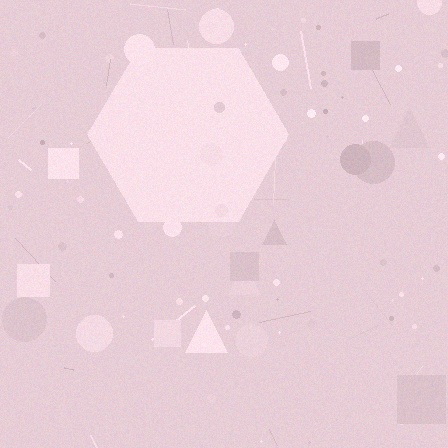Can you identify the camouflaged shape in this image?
The camouflaged shape is a hexagon.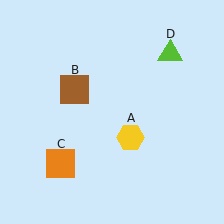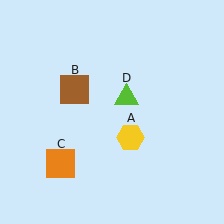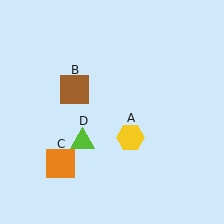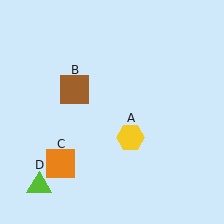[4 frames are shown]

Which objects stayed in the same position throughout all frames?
Yellow hexagon (object A) and brown square (object B) and orange square (object C) remained stationary.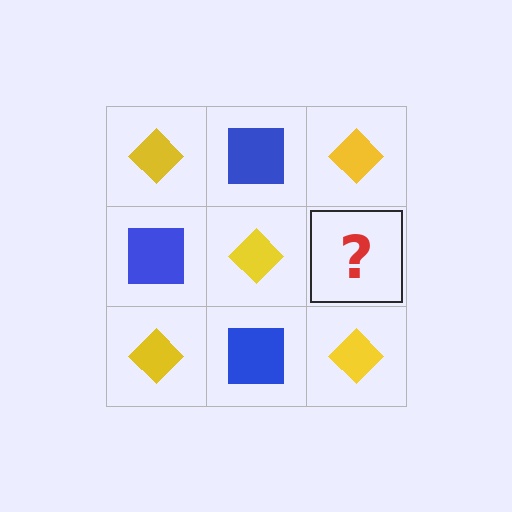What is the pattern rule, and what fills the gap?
The rule is that it alternates yellow diamond and blue square in a checkerboard pattern. The gap should be filled with a blue square.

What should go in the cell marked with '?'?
The missing cell should contain a blue square.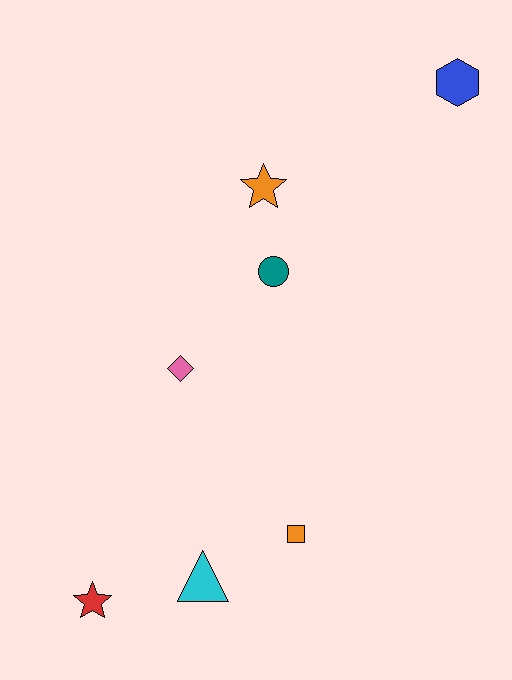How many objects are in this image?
There are 7 objects.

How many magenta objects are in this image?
There are no magenta objects.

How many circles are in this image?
There is 1 circle.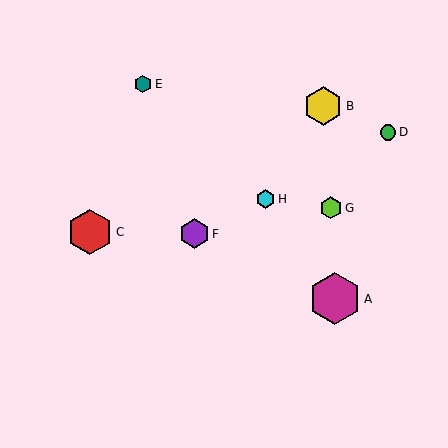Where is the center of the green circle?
The center of the green circle is at (388, 132).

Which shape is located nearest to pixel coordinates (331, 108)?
The yellow hexagon (labeled B) at (323, 106) is nearest to that location.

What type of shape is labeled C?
Shape C is a red hexagon.